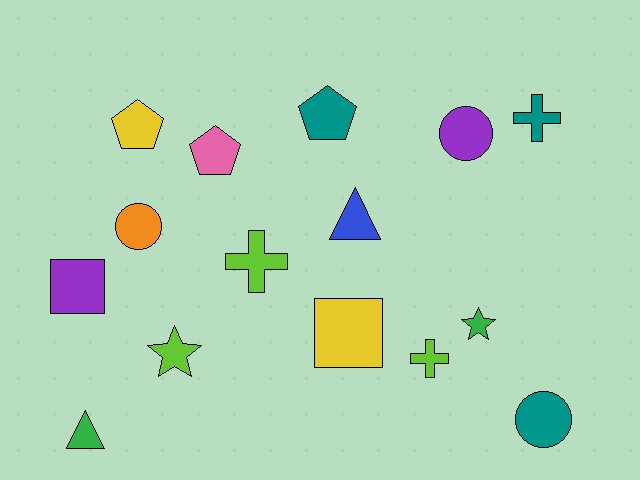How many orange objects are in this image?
There is 1 orange object.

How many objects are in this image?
There are 15 objects.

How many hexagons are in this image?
There are no hexagons.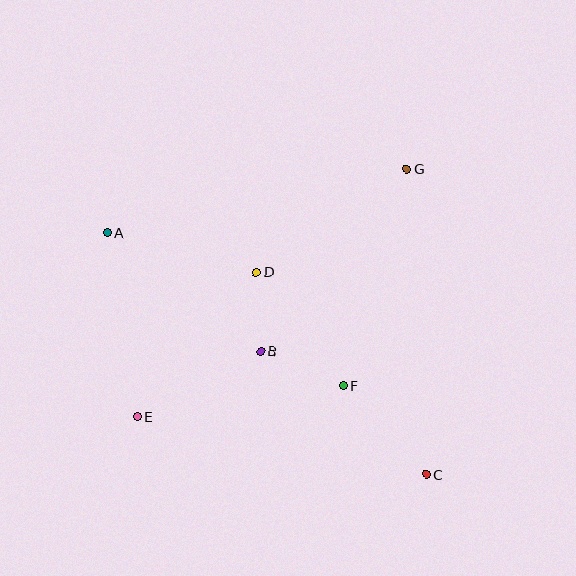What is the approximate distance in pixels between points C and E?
The distance between C and E is approximately 295 pixels.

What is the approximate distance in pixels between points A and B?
The distance between A and B is approximately 194 pixels.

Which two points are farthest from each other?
Points A and C are farthest from each other.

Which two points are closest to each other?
Points B and D are closest to each other.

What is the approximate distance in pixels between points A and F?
The distance between A and F is approximately 281 pixels.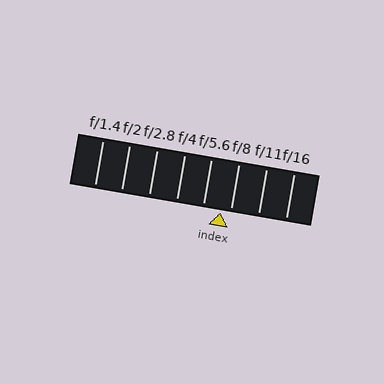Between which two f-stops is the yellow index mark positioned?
The index mark is between f/5.6 and f/8.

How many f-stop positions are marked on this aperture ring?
There are 8 f-stop positions marked.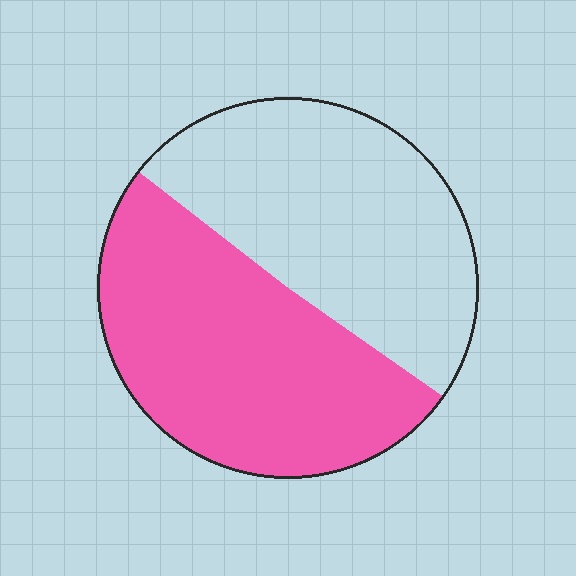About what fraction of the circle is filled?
About one half (1/2).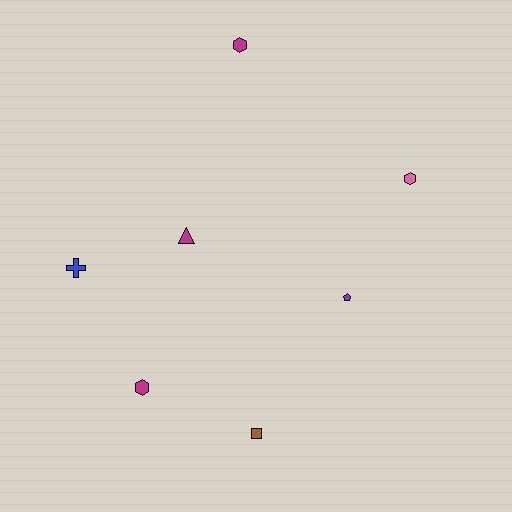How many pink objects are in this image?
There is 1 pink object.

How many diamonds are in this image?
There are no diamonds.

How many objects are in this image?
There are 7 objects.